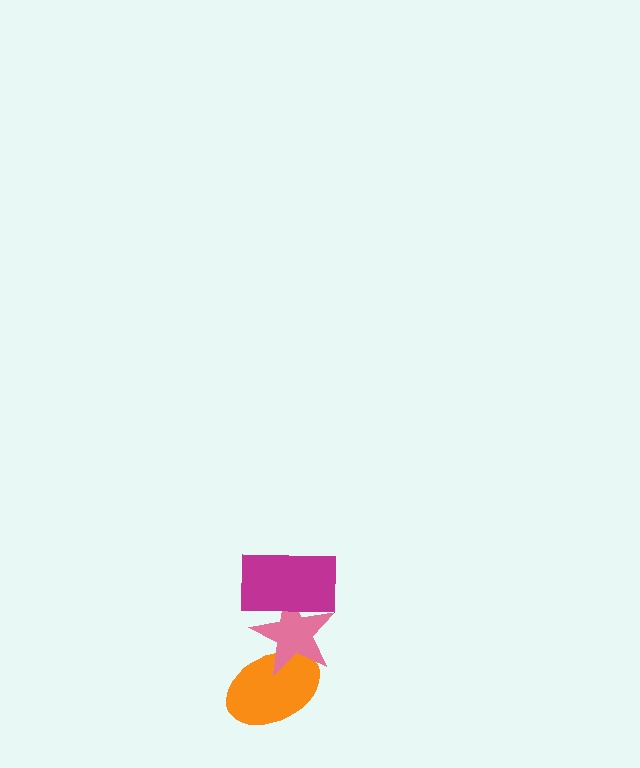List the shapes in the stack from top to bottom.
From top to bottom: the magenta rectangle, the pink star, the orange ellipse.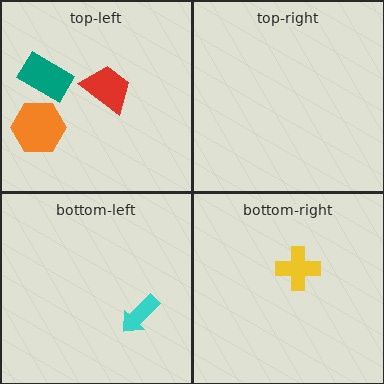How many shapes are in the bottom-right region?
1.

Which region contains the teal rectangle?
The top-left region.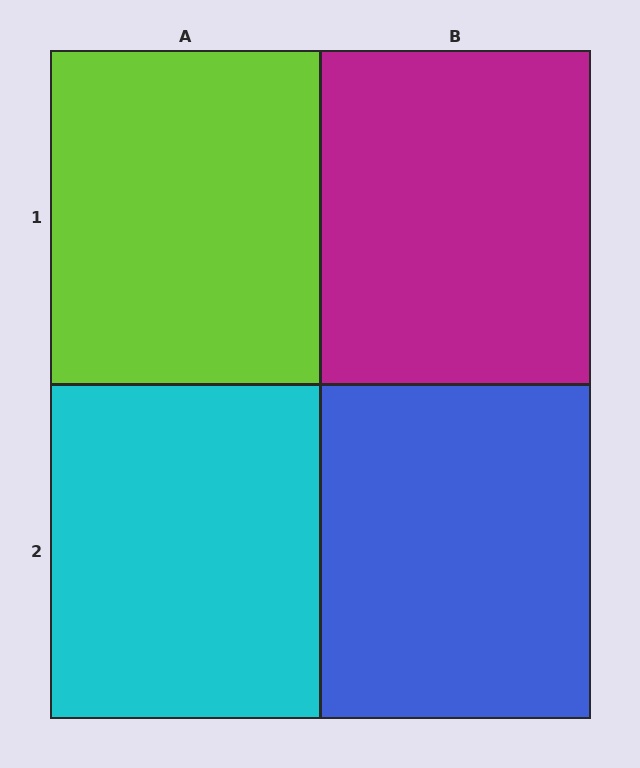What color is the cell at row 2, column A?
Cyan.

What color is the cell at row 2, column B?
Blue.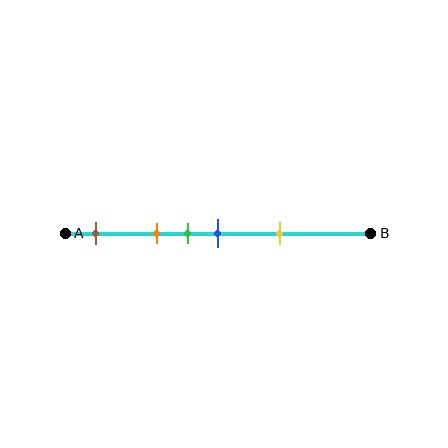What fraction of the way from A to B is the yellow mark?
The yellow mark is approximately 70% (0.7) of the way from A to B.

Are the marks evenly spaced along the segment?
No, the marks are not evenly spaced.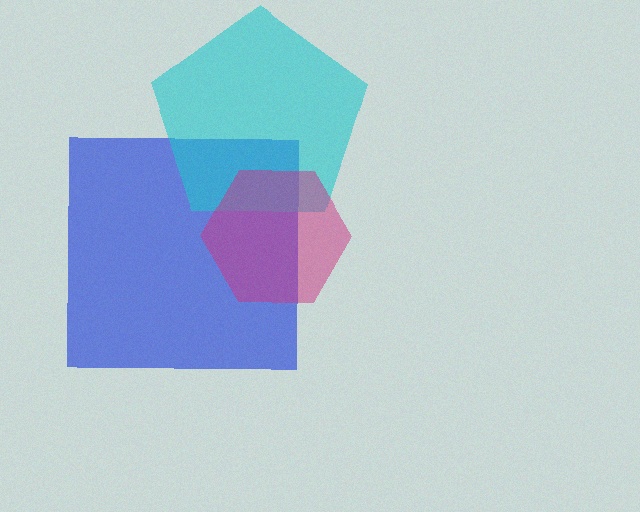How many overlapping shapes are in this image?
There are 3 overlapping shapes in the image.